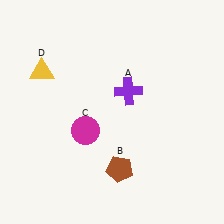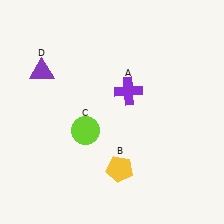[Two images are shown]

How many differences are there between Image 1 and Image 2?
There are 3 differences between the two images.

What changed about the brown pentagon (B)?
In Image 1, B is brown. In Image 2, it changed to yellow.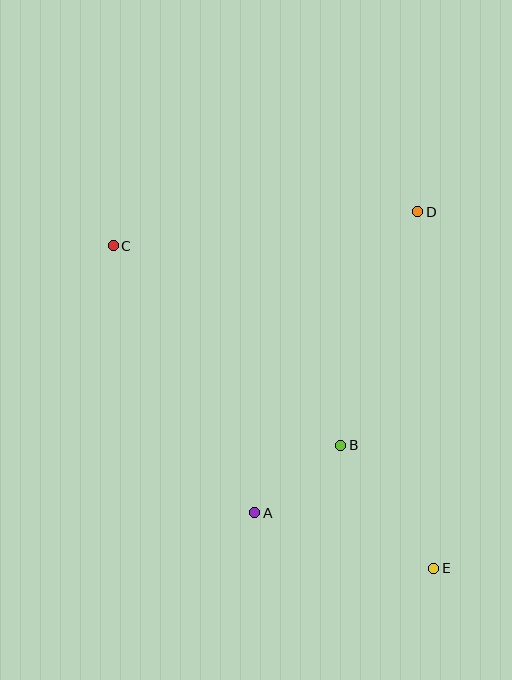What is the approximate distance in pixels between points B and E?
The distance between B and E is approximately 154 pixels.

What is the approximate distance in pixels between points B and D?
The distance between B and D is approximately 246 pixels.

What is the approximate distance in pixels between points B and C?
The distance between B and C is approximately 303 pixels.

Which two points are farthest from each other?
Points C and E are farthest from each other.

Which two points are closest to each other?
Points A and B are closest to each other.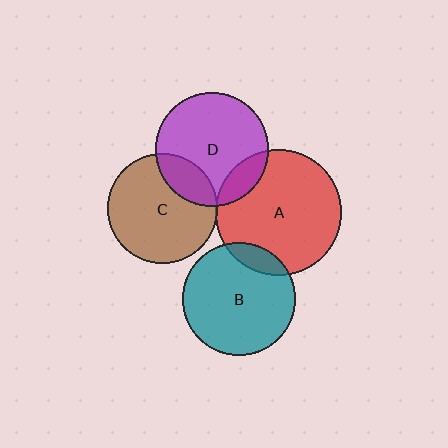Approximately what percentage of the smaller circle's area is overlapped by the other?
Approximately 20%.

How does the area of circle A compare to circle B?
Approximately 1.2 times.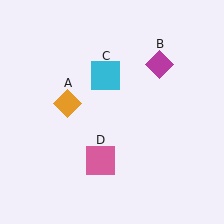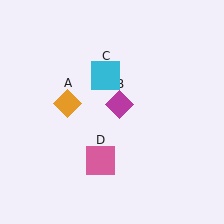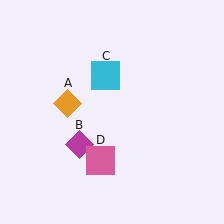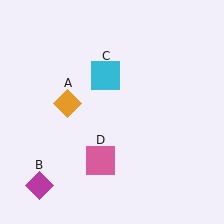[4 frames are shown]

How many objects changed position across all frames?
1 object changed position: magenta diamond (object B).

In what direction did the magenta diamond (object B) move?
The magenta diamond (object B) moved down and to the left.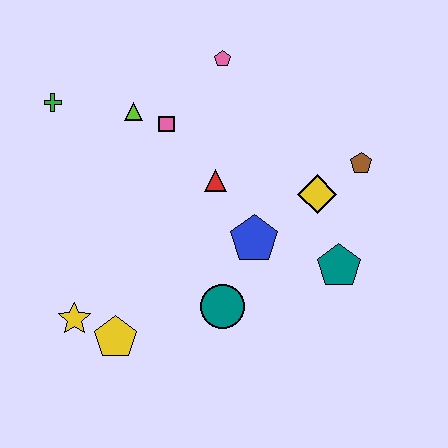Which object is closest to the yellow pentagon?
The yellow star is closest to the yellow pentagon.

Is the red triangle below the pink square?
Yes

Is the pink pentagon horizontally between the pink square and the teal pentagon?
Yes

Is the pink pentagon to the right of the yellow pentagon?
Yes